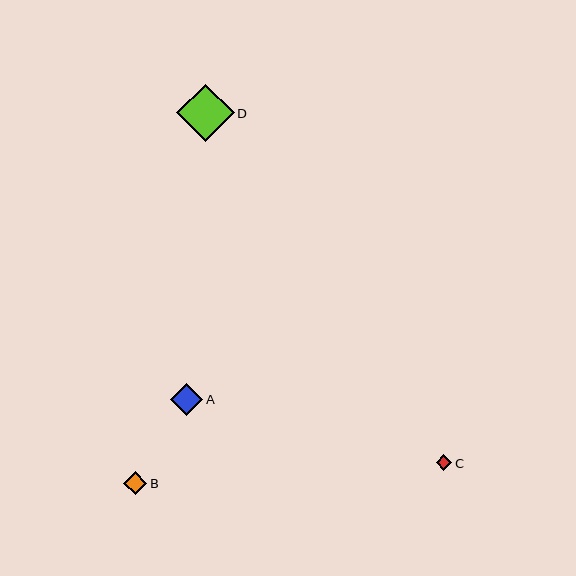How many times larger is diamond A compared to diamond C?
Diamond A is approximately 2.1 times the size of diamond C.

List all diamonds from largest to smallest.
From largest to smallest: D, A, B, C.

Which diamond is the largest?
Diamond D is the largest with a size of approximately 58 pixels.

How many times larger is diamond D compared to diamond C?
Diamond D is approximately 3.7 times the size of diamond C.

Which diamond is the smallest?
Diamond C is the smallest with a size of approximately 15 pixels.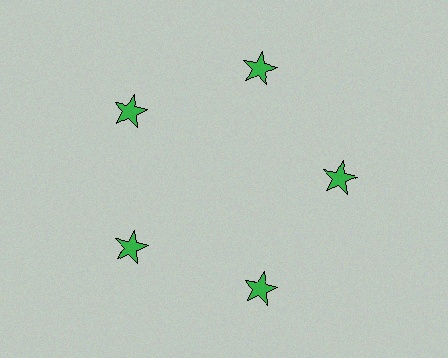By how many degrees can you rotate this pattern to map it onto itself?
The pattern maps onto itself every 72 degrees of rotation.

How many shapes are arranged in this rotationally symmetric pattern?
There are 5 shapes, arranged in 5 groups of 1.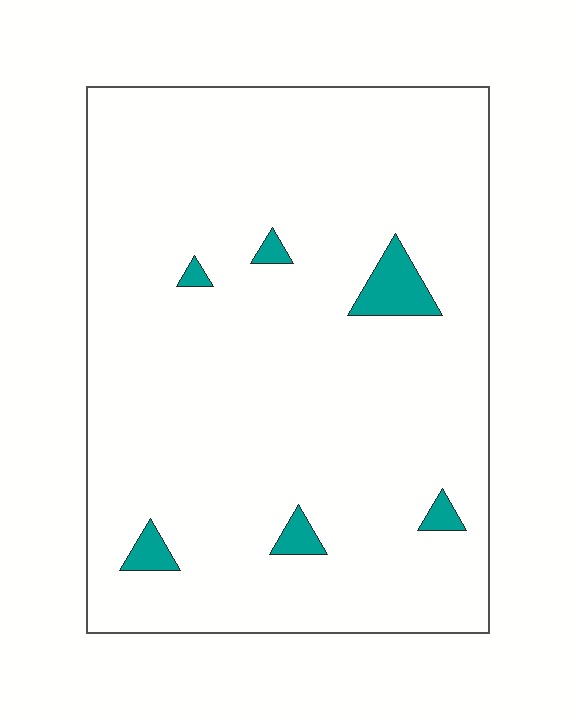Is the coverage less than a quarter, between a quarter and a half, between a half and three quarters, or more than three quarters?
Less than a quarter.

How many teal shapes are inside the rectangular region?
6.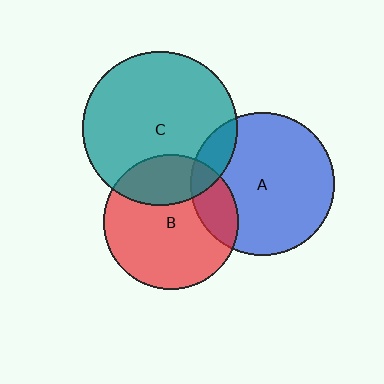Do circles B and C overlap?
Yes.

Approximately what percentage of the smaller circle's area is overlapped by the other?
Approximately 25%.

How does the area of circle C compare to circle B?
Approximately 1.3 times.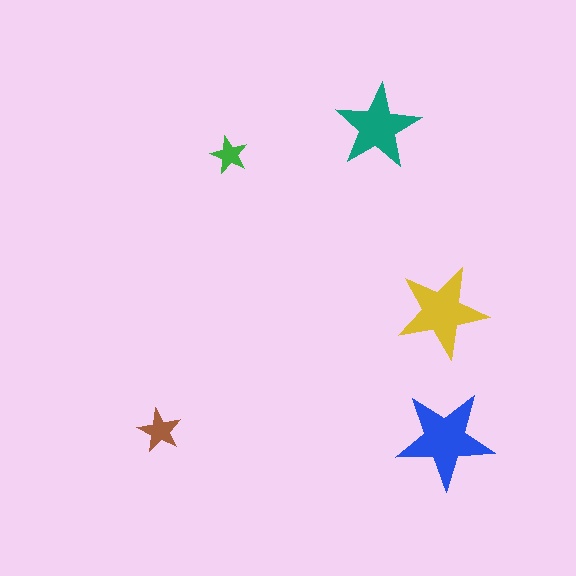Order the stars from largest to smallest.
the blue one, the yellow one, the teal one, the brown one, the green one.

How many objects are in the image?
There are 5 objects in the image.